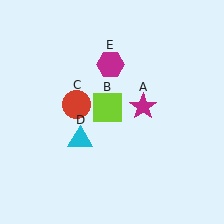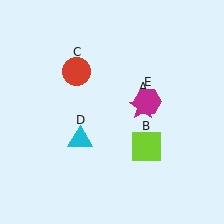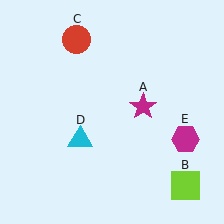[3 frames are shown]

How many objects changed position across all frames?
3 objects changed position: lime square (object B), red circle (object C), magenta hexagon (object E).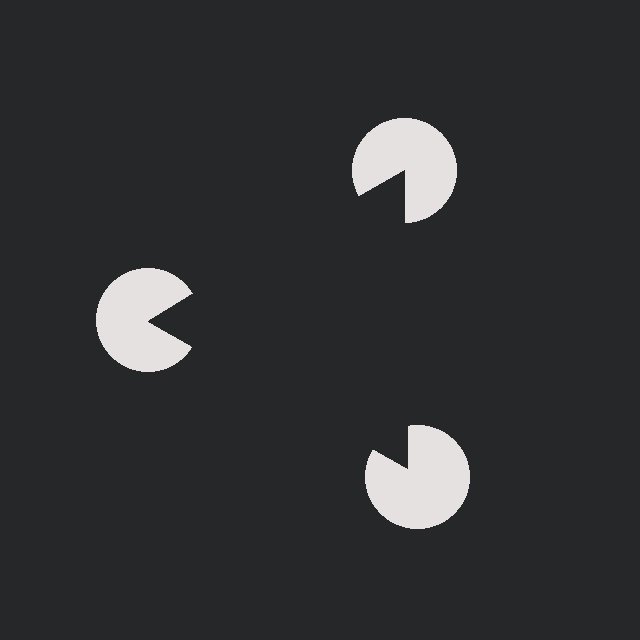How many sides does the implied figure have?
3 sides.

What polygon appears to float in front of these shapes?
An illusory triangle — its edges are inferred from the aligned wedge cuts in the pac-man discs, not physically drawn.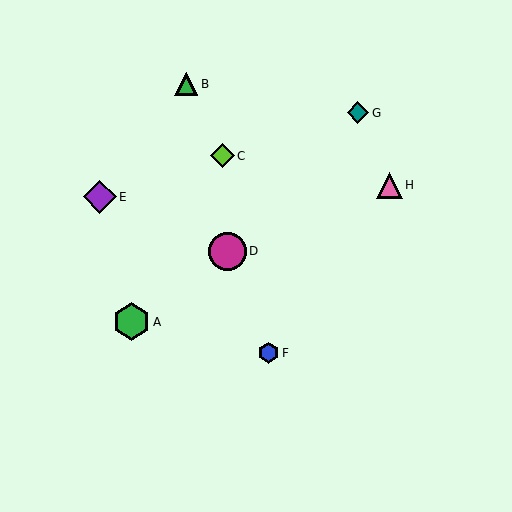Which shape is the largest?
The magenta circle (labeled D) is the largest.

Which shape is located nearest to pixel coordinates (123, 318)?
The green hexagon (labeled A) at (132, 322) is nearest to that location.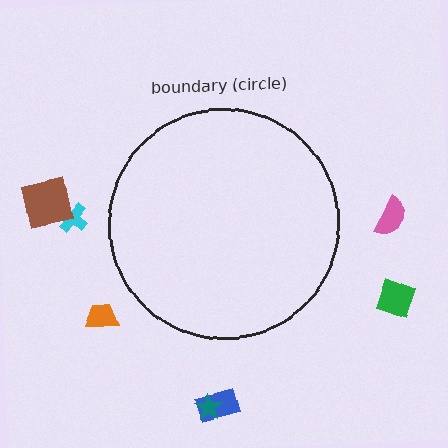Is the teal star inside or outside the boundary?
Outside.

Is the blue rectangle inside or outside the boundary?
Outside.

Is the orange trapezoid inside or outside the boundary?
Outside.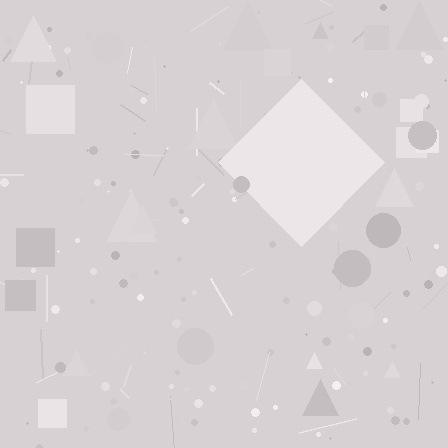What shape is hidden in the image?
A diamond is hidden in the image.